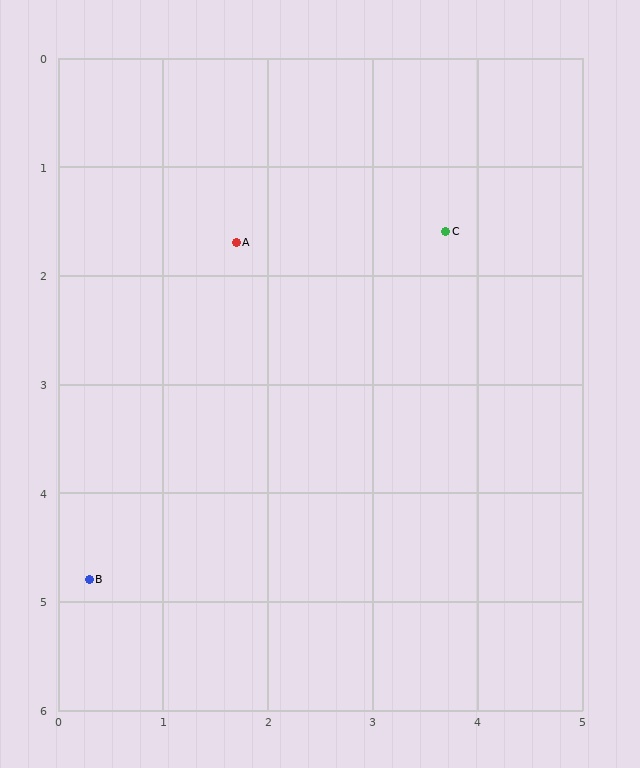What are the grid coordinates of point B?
Point B is at approximately (0.3, 4.8).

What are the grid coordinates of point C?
Point C is at approximately (3.7, 1.6).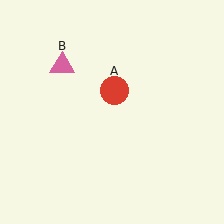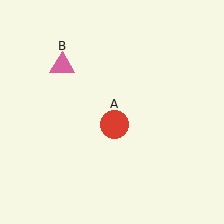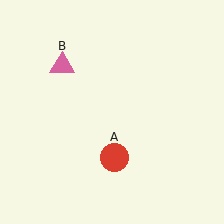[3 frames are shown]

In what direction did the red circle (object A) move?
The red circle (object A) moved down.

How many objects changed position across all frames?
1 object changed position: red circle (object A).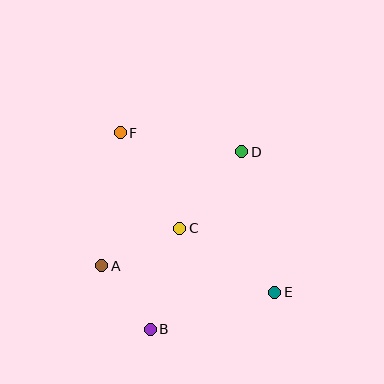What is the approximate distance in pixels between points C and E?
The distance between C and E is approximately 115 pixels.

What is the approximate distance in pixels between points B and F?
The distance between B and F is approximately 199 pixels.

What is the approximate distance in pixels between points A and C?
The distance between A and C is approximately 87 pixels.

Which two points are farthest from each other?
Points E and F are farthest from each other.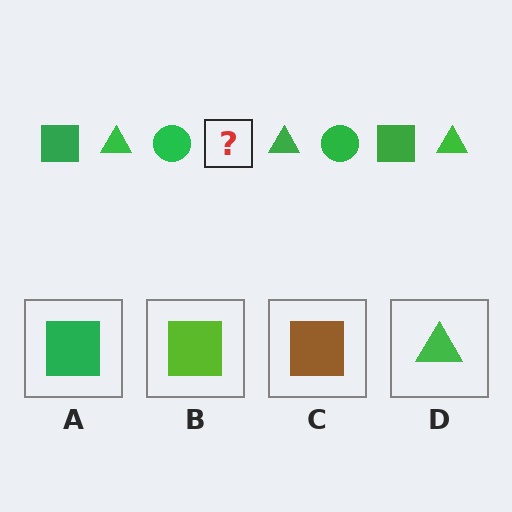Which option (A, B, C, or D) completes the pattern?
A.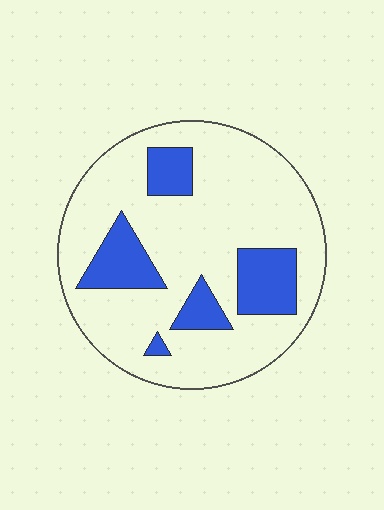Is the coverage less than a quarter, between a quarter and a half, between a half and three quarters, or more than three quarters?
Less than a quarter.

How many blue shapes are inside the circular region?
5.